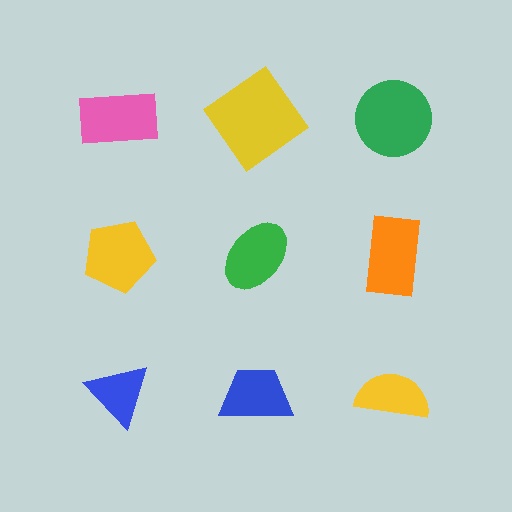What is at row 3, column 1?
A blue triangle.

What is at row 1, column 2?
A yellow diamond.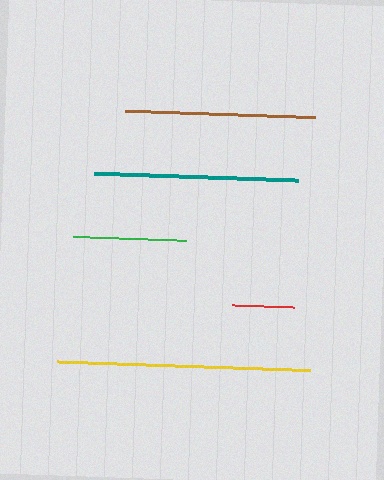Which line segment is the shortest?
The red line is the shortest at approximately 62 pixels.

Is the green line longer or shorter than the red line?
The green line is longer than the red line.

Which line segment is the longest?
The yellow line is the longest at approximately 254 pixels.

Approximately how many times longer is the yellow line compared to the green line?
The yellow line is approximately 2.2 times the length of the green line.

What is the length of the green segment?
The green segment is approximately 113 pixels long.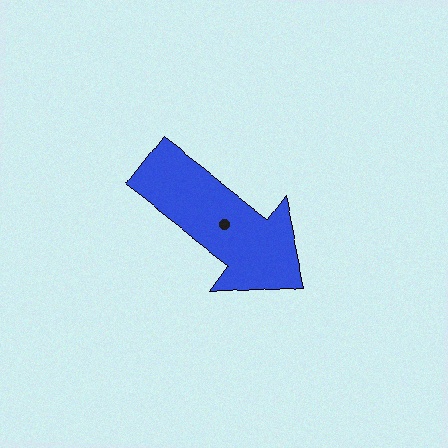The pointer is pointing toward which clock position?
Roughly 4 o'clock.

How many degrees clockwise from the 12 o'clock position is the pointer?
Approximately 127 degrees.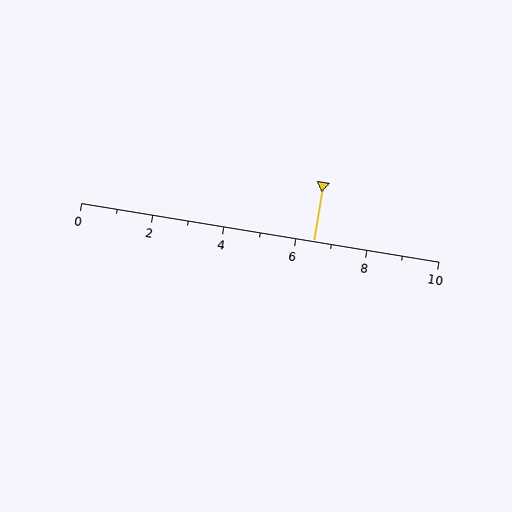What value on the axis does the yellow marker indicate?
The marker indicates approximately 6.5.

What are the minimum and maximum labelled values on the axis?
The axis runs from 0 to 10.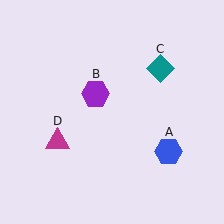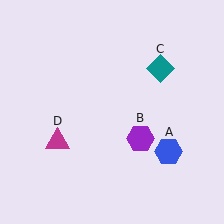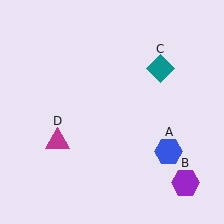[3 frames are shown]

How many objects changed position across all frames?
1 object changed position: purple hexagon (object B).